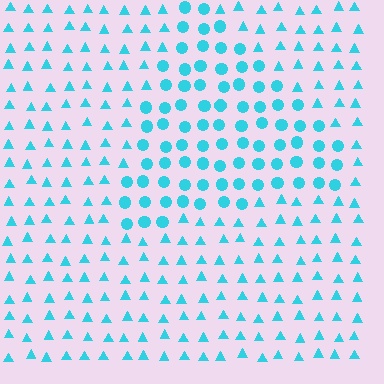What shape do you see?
I see a triangle.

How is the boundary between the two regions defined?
The boundary is defined by a change in element shape: circles inside vs. triangles outside. All elements share the same color and spacing.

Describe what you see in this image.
The image is filled with small cyan elements arranged in a uniform grid. A triangle-shaped region contains circles, while the surrounding area contains triangles. The boundary is defined purely by the change in element shape.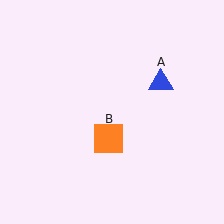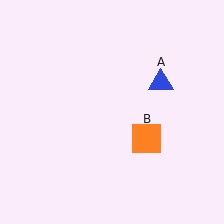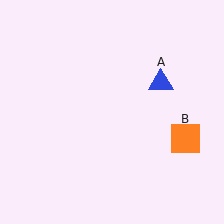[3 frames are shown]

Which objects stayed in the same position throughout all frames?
Blue triangle (object A) remained stationary.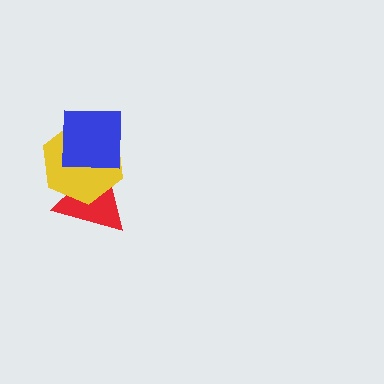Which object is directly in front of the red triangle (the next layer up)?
The yellow hexagon is directly in front of the red triangle.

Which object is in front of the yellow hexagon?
The blue square is in front of the yellow hexagon.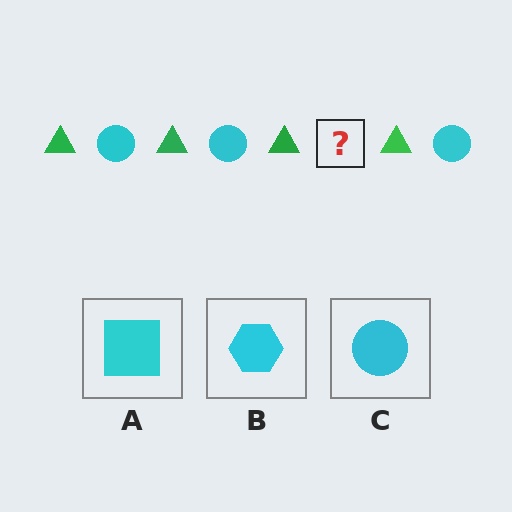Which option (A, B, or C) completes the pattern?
C.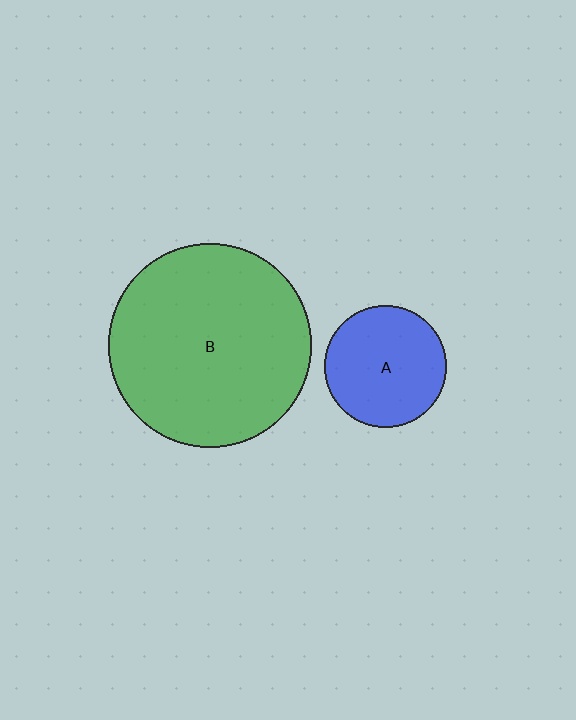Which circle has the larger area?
Circle B (green).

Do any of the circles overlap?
No, none of the circles overlap.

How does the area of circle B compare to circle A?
Approximately 2.8 times.